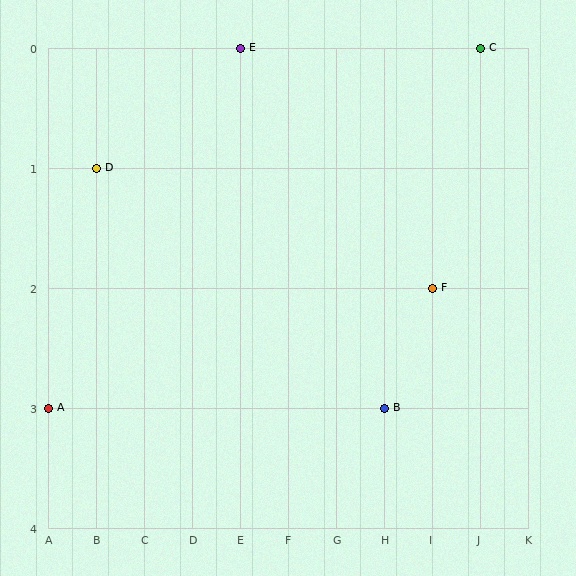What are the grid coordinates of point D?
Point D is at grid coordinates (B, 1).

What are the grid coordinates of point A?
Point A is at grid coordinates (A, 3).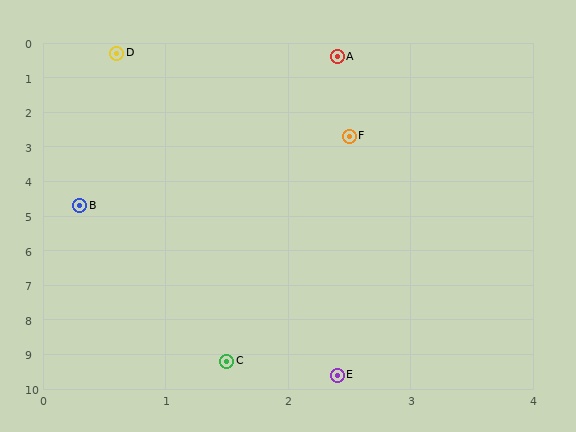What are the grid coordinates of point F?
Point F is at approximately (2.5, 2.7).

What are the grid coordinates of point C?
Point C is at approximately (1.5, 9.2).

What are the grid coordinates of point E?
Point E is at approximately (2.4, 9.6).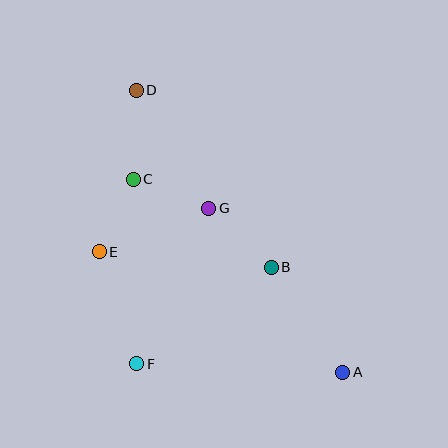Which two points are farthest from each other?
Points A and D are farthest from each other.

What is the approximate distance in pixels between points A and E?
The distance between A and E is approximately 272 pixels.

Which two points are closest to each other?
Points C and E are closest to each other.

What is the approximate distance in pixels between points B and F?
The distance between B and F is approximately 166 pixels.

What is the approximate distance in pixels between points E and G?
The distance between E and G is approximately 117 pixels.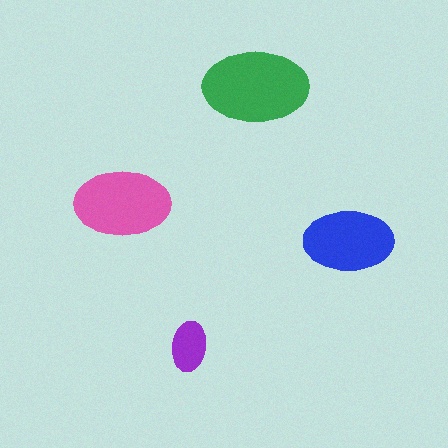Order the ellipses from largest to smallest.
the green one, the pink one, the blue one, the purple one.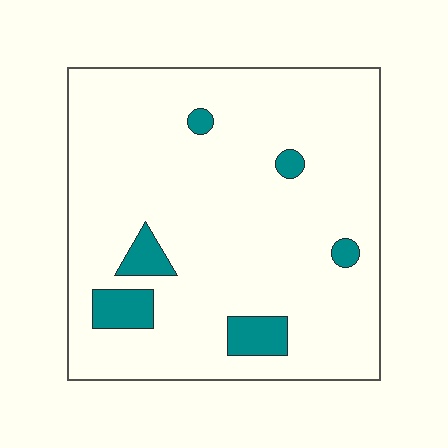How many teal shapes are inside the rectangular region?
6.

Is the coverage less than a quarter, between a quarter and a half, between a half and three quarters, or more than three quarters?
Less than a quarter.